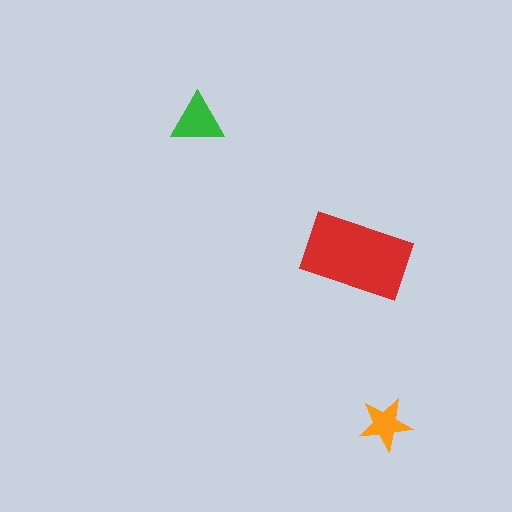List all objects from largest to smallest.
The red rectangle, the green triangle, the orange star.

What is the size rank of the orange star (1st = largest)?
3rd.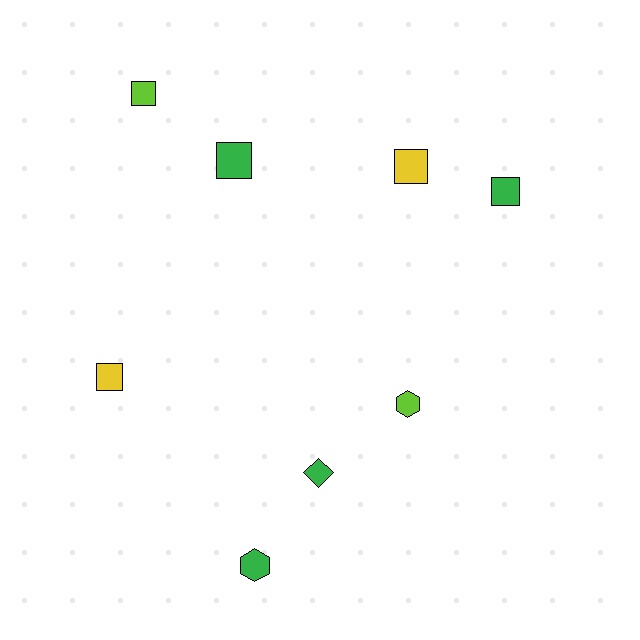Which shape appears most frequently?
Square, with 5 objects.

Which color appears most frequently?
Green, with 4 objects.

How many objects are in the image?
There are 8 objects.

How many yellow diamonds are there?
There are no yellow diamonds.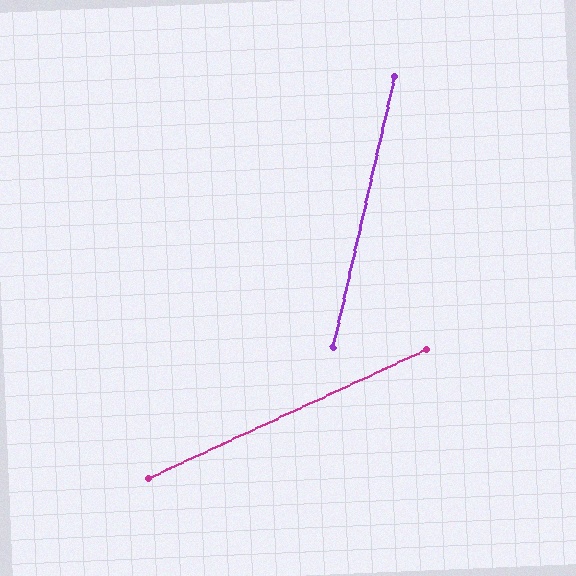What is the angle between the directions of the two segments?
Approximately 52 degrees.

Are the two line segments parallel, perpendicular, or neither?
Neither parallel nor perpendicular — they differ by about 52°.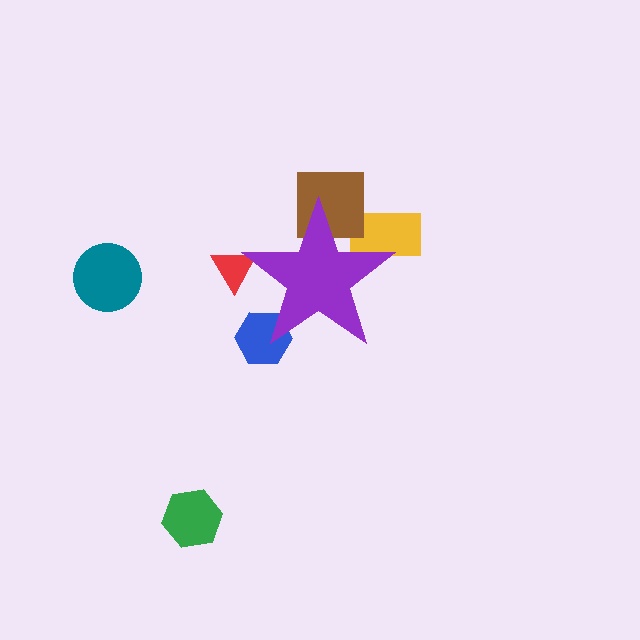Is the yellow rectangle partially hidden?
Yes, the yellow rectangle is partially hidden behind the purple star.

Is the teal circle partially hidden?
No, the teal circle is fully visible.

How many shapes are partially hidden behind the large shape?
4 shapes are partially hidden.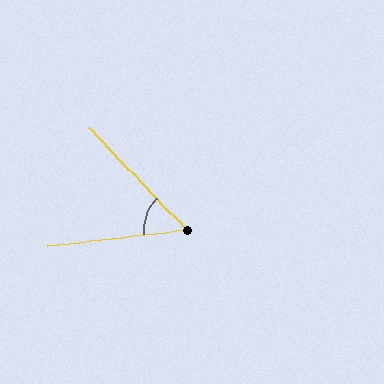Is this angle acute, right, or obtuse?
It is acute.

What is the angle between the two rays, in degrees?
Approximately 53 degrees.